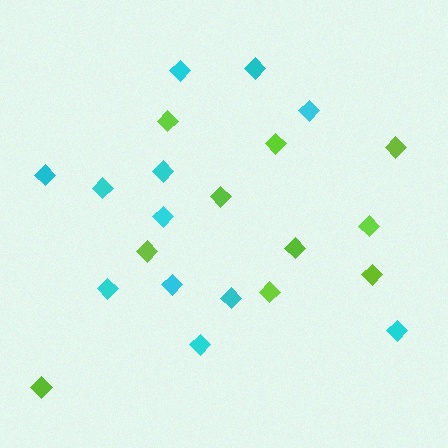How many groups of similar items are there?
There are 2 groups: one group of cyan diamonds (12) and one group of lime diamonds (10).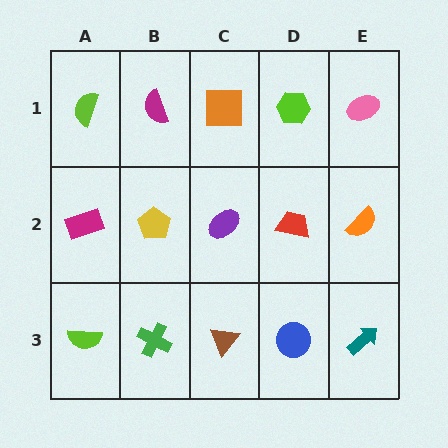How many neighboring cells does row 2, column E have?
3.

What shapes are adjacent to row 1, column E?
An orange semicircle (row 2, column E), a lime hexagon (row 1, column D).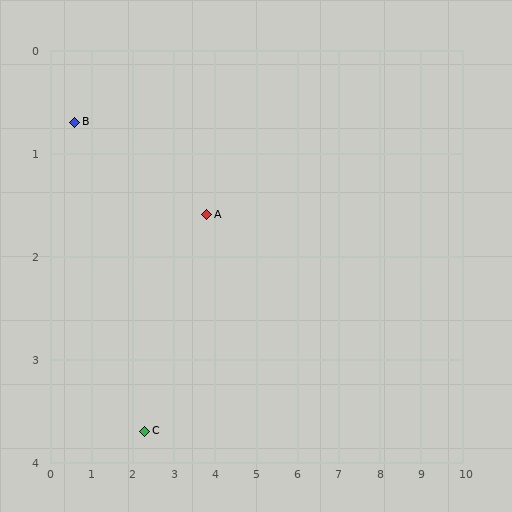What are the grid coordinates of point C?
Point C is at approximately (2.3, 3.7).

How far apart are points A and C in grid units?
Points A and C are about 2.6 grid units apart.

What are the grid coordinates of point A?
Point A is at approximately (3.8, 1.6).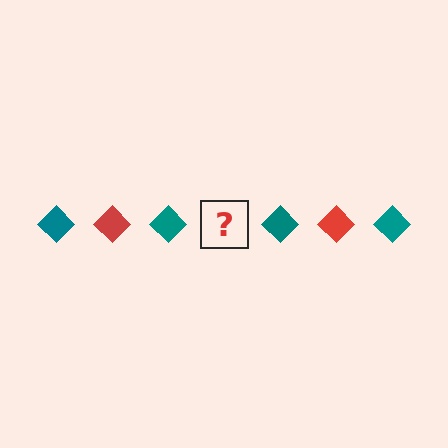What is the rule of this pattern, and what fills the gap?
The rule is that the pattern cycles through teal, red diamonds. The gap should be filled with a red diamond.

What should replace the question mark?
The question mark should be replaced with a red diamond.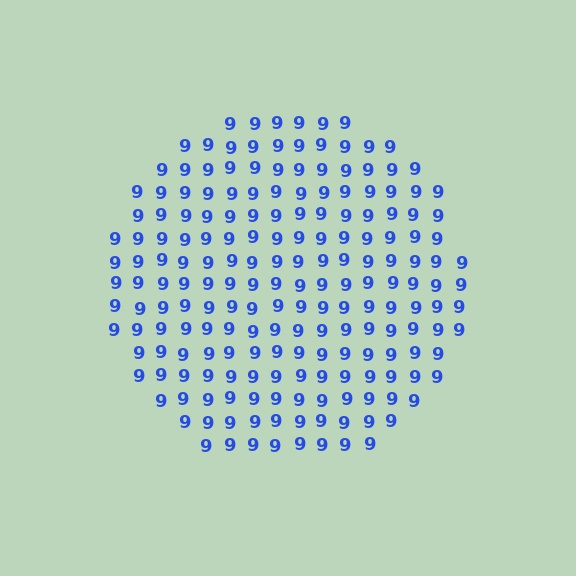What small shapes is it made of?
It is made of small digit 9's.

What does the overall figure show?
The overall figure shows a circle.